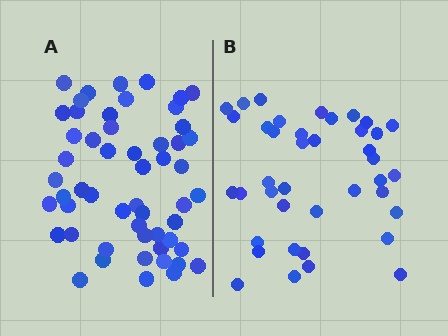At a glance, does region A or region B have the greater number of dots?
Region A (the left region) has more dots.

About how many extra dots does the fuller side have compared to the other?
Region A has approximately 15 more dots than region B.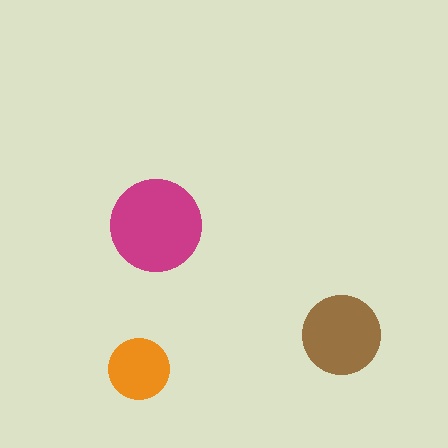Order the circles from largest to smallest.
the magenta one, the brown one, the orange one.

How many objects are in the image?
There are 3 objects in the image.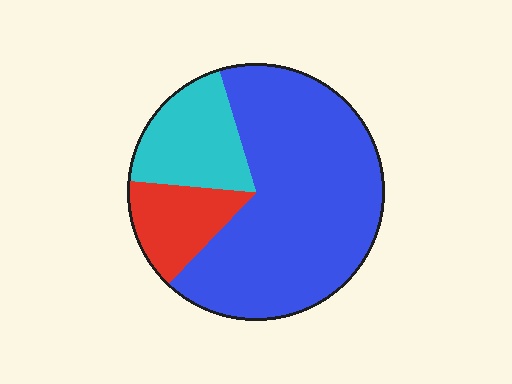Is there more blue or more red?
Blue.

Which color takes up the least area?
Red, at roughly 15%.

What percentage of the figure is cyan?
Cyan takes up about one fifth (1/5) of the figure.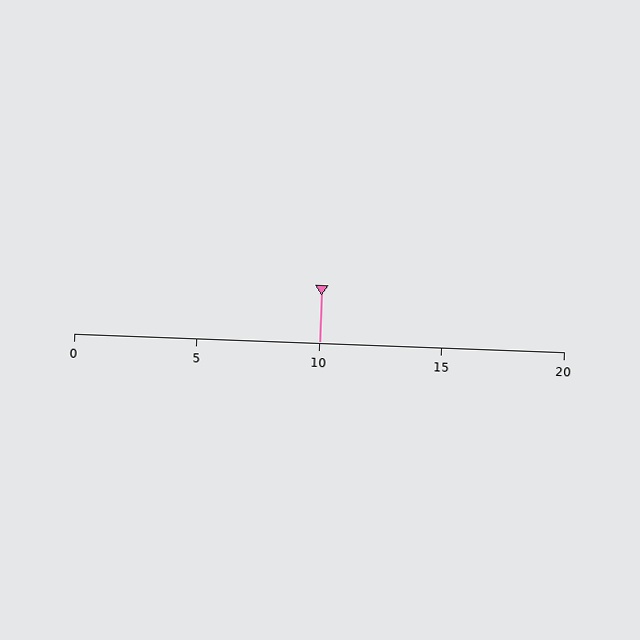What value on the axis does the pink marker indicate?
The marker indicates approximately 10.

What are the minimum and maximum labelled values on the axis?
The axis runs from 0 to 20.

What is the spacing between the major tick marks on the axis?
The major ticks are spaced 5 apart.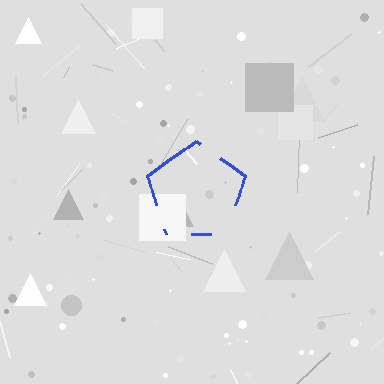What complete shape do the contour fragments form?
The contour fragments form a pentagon.